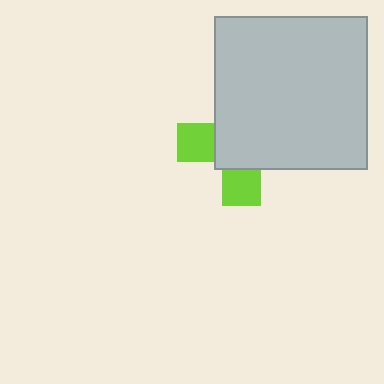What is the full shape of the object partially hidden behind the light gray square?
The partially hidden object is a lime cross.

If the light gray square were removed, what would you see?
You would see the complete lime cross.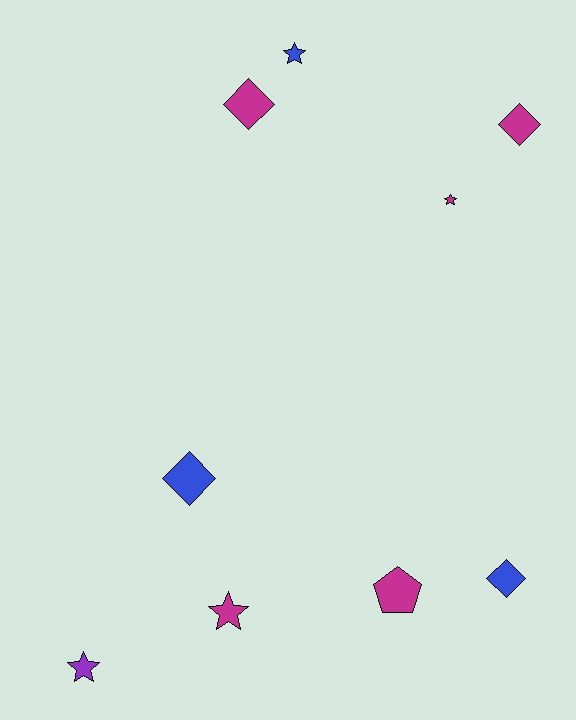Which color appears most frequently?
Magenta, with 5 objects.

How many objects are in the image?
There are 9 objects.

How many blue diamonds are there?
There are 2 blue diamonds.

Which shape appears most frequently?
Star, with 4 objects.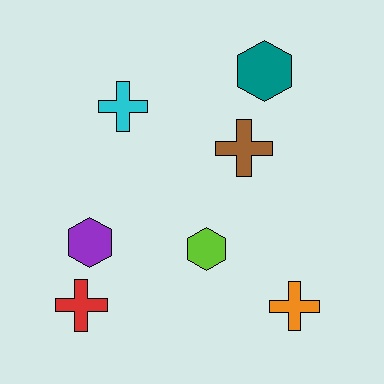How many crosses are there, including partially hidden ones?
There are 4 crosses.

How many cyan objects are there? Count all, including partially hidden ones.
There is 1 cyan object.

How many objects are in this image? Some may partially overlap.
There are 7 objects.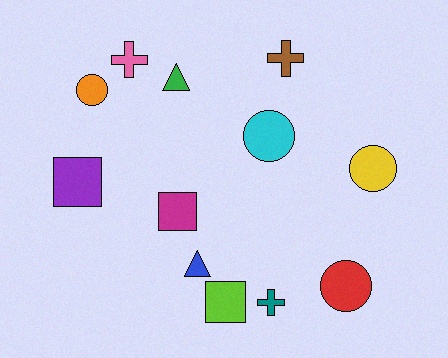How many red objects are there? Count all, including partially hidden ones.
There is 1 red object.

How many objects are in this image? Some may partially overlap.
There are 12 objects.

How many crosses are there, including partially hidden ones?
There are 3 crosses.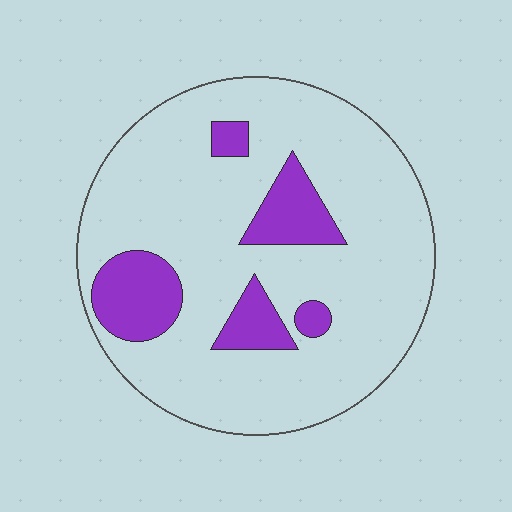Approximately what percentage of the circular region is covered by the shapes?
Approximately 20%.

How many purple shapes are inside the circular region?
5.